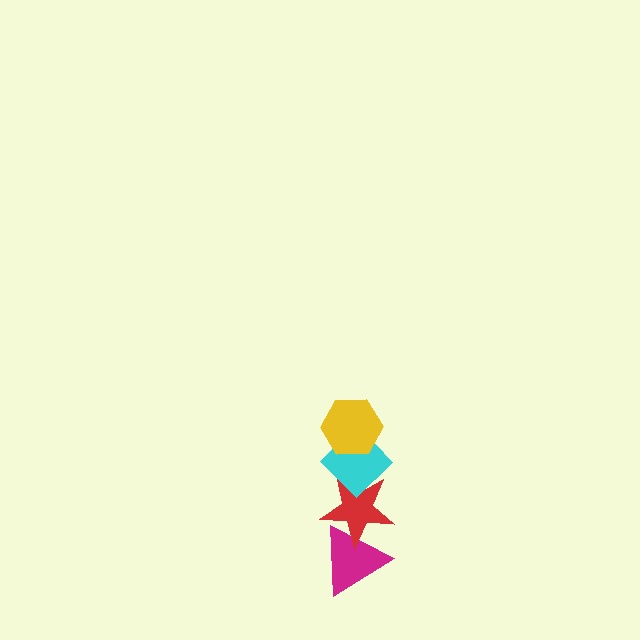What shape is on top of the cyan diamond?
The yellow hexagon is on top of the cyan diamond.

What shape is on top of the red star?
The cyan diamond is on top of the red star.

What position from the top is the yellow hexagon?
The yellow hexagon is 1st from the top.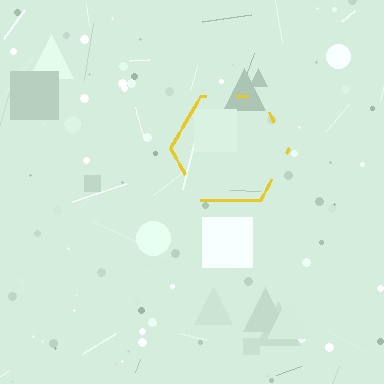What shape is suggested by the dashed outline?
The dashed outline suggests a hexagon.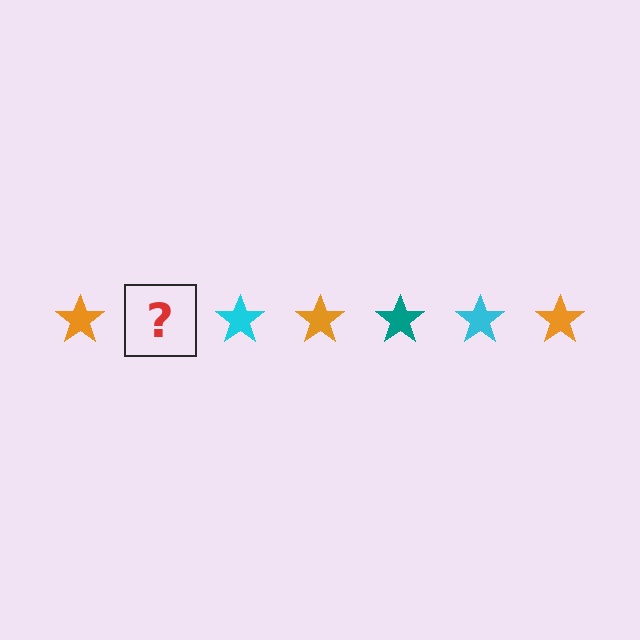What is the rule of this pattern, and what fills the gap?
The rule is that the pattern cycles through orange, teal, cyan stars. The gap should be filled with a teal star.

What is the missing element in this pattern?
The missing element is a teal star.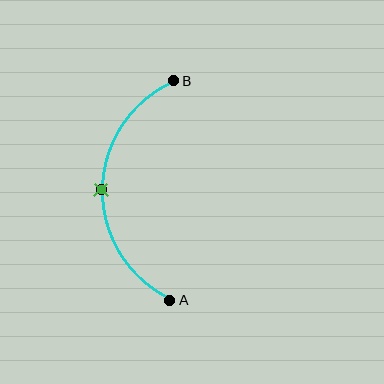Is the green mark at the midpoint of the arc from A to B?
Yes. The green mark lies on the arc at equal arc-length from both A and B — it is the arc midpoint.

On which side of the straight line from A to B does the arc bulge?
The arc bulges to the left of the straight line connecting A and B.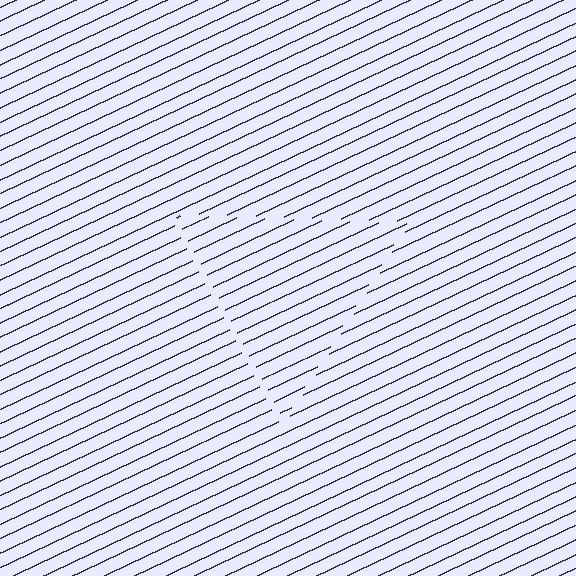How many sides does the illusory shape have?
3 sides — the line-ends trace a triangle.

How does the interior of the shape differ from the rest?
The interior of the shape contains the same grating, shifted by half a period — the contour is defined by the phase discontinuity where line-ends from the inner and outer gratings abut.